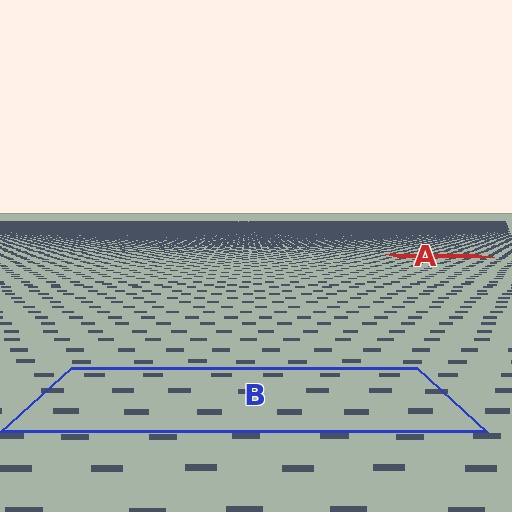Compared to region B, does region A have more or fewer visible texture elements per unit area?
Region A has more texture elements per unit area — they are packed more densely because it is farther away.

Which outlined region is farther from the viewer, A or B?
Region A is farther from the viewer — the texture elements inside it appear smaller and more densely packed.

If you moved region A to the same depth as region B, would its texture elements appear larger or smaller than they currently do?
They would appear larger. At a closer depth, the same texture elements are projected at a bigger on-screen size.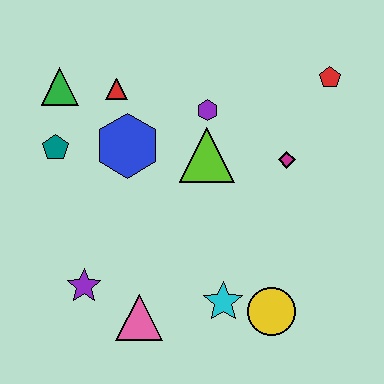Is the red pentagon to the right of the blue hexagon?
Yes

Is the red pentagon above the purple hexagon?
Yes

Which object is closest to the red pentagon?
The magenta diamond is closest to the red pentagon.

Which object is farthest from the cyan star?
The green triangle is farthest from the cyan star.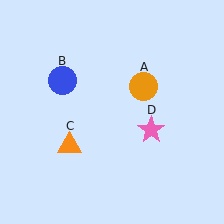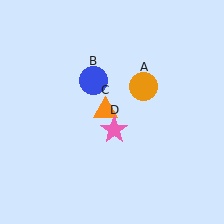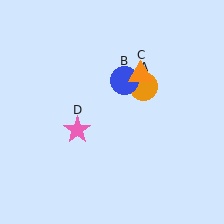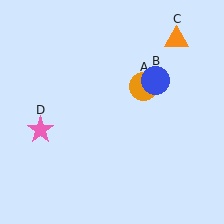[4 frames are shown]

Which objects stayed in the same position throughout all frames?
Orange circle (object A) remained stationary.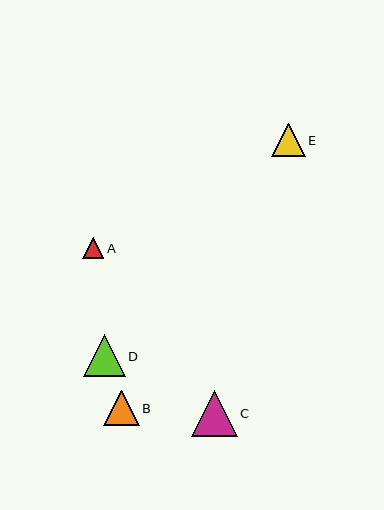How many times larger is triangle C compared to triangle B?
Triangle C is approximately 1.3 times the size of triangle B.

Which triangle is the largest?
Triangle C is the largest with a size of approximately 45 pixels.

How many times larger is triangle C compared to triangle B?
Triangle C is approximately 1.3 times the size of triangle B.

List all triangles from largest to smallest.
From largest to smallest: C, D, B, E, A.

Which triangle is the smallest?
Triangle A is the smallest with a size of approximately 21 pixels.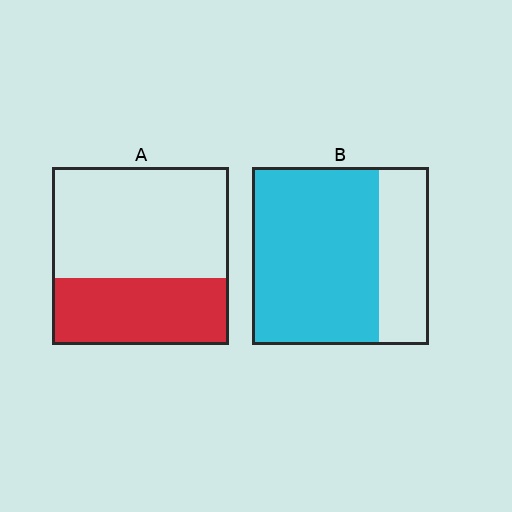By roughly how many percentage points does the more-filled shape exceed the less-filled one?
By roughly 35 percentage points (B over A).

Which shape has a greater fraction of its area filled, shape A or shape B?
Shape B.